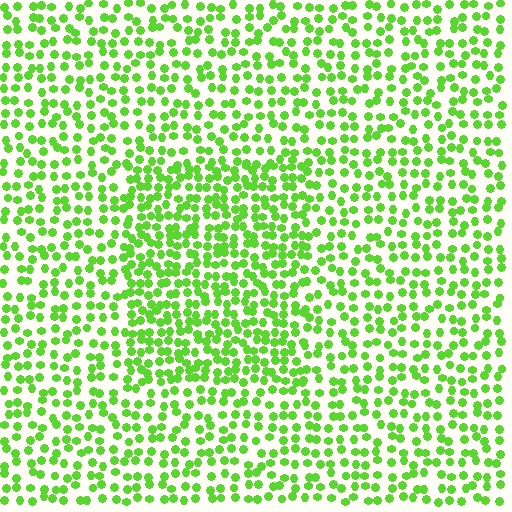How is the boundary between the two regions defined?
The boundary is defined by a change in element density (approximately 1.6x ratio). All elements are the same color, size, and shape.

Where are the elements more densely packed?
The elements are more densely packed inside the rectangle boundary.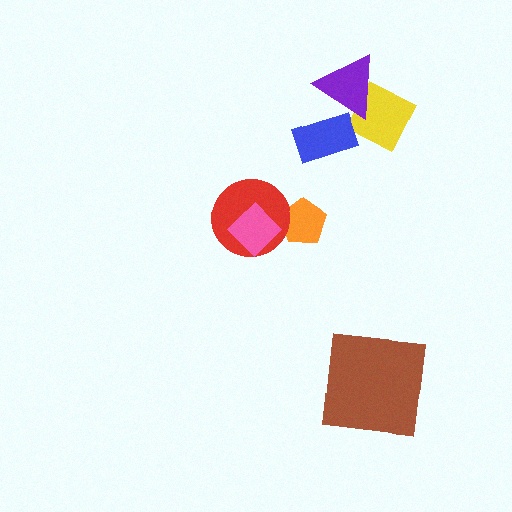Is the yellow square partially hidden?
Yes, it is partially covered by another shape.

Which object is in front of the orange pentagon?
The red circle is in front of the orange pentagon.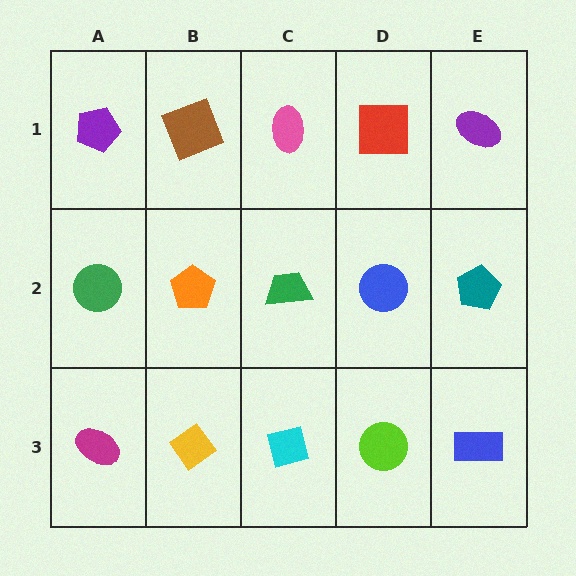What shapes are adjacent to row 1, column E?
A teal pentagon (row 2, column E), a red square (row 1, column D).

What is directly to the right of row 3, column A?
A yellow diamond.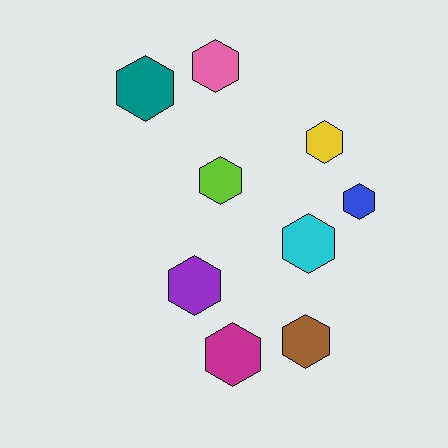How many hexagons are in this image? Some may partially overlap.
There are 9 hexagons.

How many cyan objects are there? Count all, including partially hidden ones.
There is 1 cyan object.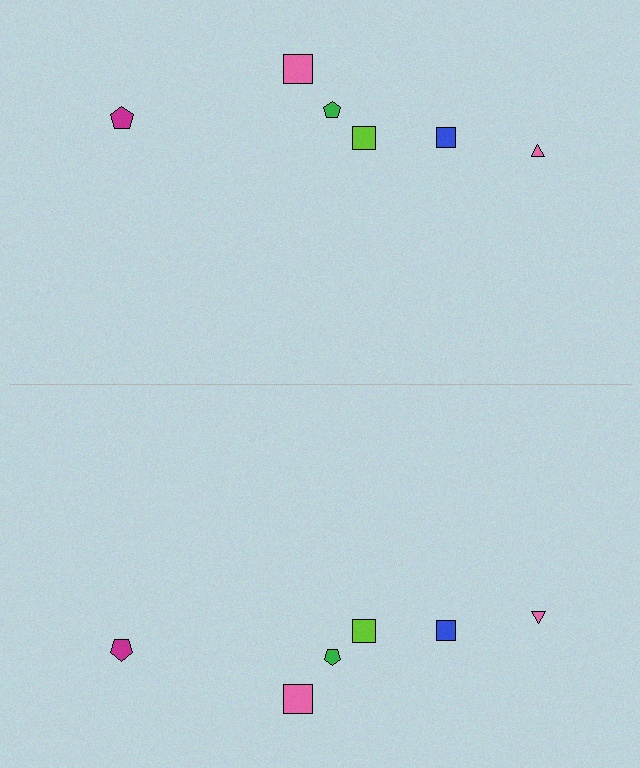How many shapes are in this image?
There are 12 shapes in this image.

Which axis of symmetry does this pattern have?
The pattern has a horizontal axis of symmetry running through the center of the image.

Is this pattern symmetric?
Yes, this pattern has bilateral (reflection) symmetry.